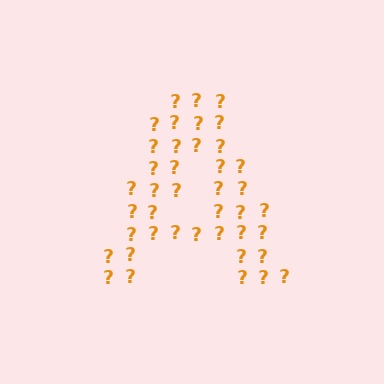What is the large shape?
The large shape is the letter A.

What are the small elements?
The small elements are question marks.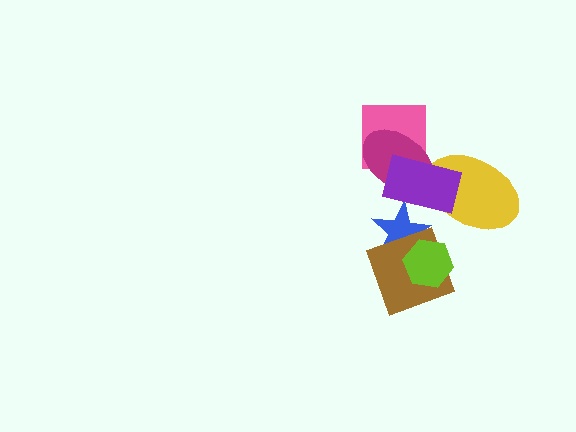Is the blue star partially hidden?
Yes, it is partially covered by another shape.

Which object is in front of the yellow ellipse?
The purple rectangle is in front of the yellow ellipse.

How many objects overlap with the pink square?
2 objects overlap with the pink square.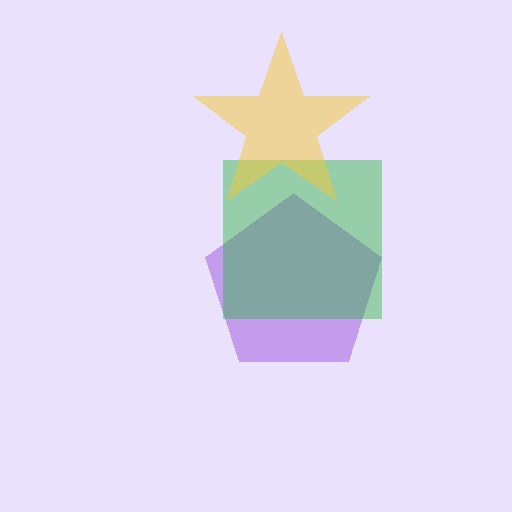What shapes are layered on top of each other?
The layered shapes are: a purple pentagon, a green square, a yellow star.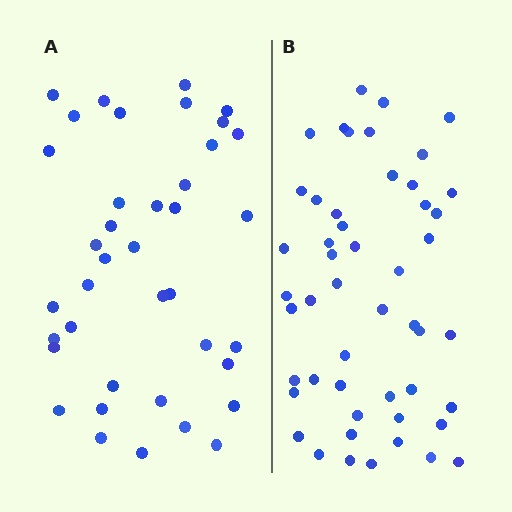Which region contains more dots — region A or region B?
Region B (the right region) has more dots.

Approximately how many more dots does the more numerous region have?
Region B has roughly 12 or so more dots than region A.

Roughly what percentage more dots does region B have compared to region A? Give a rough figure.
About 30% more.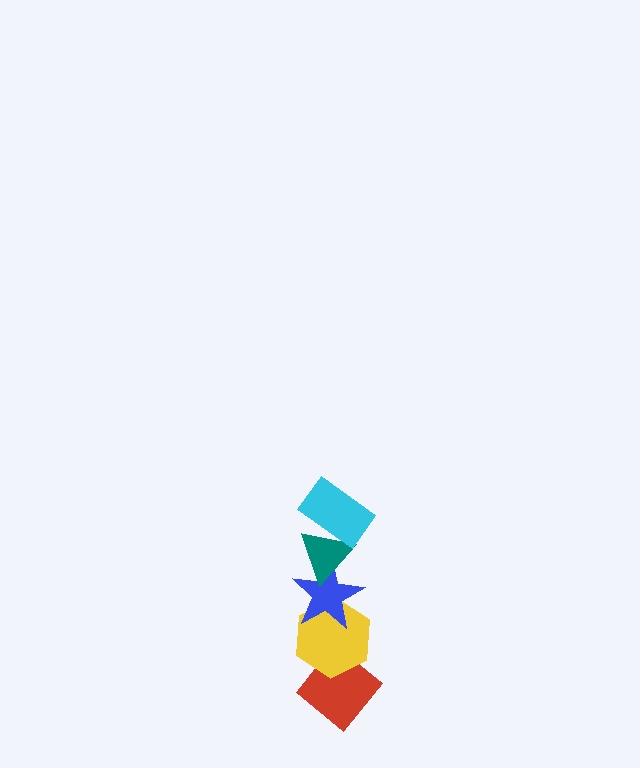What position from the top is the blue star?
The blue star is 3rd from the top.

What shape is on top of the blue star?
The teal triangle is on top of the blue star.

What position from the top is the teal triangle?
The teal triangle is 2nd from the top.